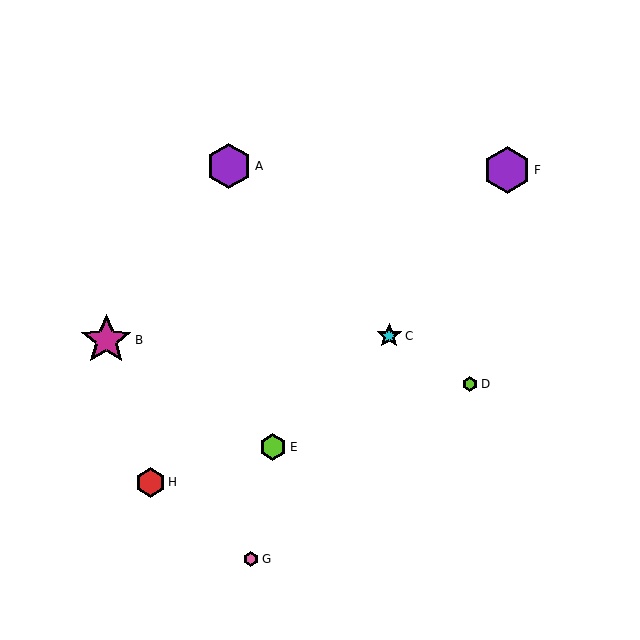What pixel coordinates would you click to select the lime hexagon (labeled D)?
Click at (470, 384) to select the lime hexagon D.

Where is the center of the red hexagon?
The center of the red hexagon is at (151, 482).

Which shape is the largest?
The magenta star (labeled B) is the largest.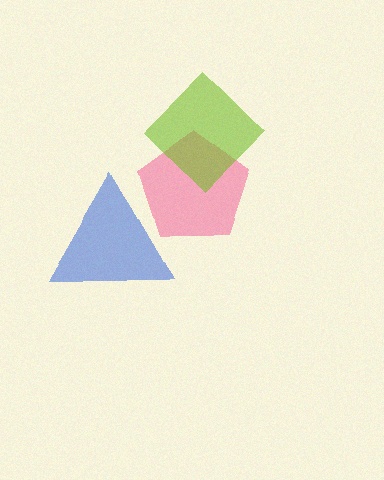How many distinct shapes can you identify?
There are 3 distinct shapes: a pink pentagon, a lime diamond, a blue triangle.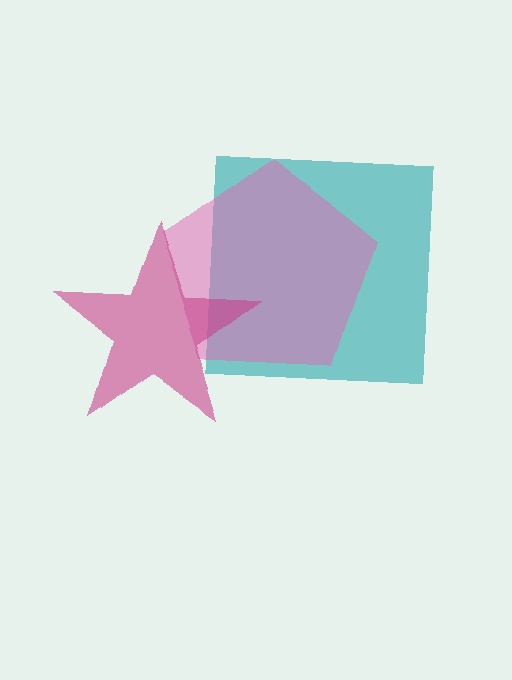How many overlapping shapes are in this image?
There are 3 overlapping shapes in the image.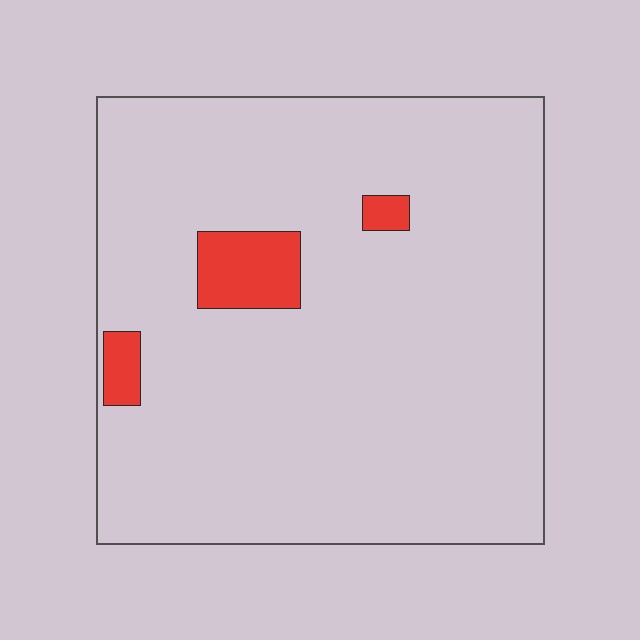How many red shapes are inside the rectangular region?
3.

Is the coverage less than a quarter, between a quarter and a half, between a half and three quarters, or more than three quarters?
Less than a quarter.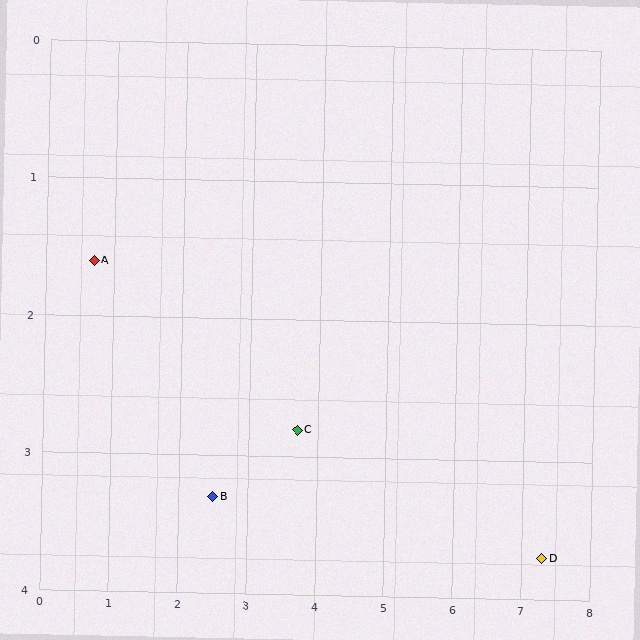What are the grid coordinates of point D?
Point D is at approximately (7.3, 3.7).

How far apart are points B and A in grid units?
Points B and A are about 2.5 grid units apart.